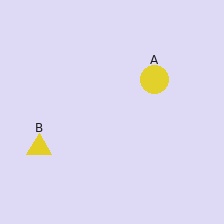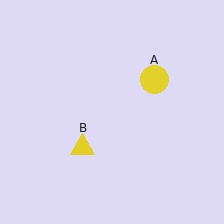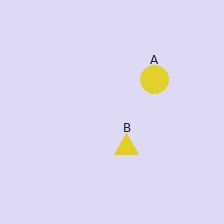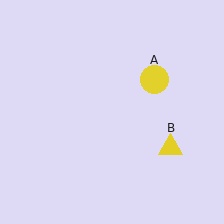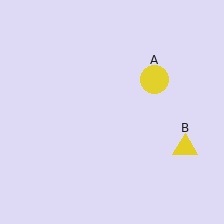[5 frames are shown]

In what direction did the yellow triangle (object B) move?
The yellow triangle (object B) moved right.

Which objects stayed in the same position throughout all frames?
Yellow circle (object A) remained stationary.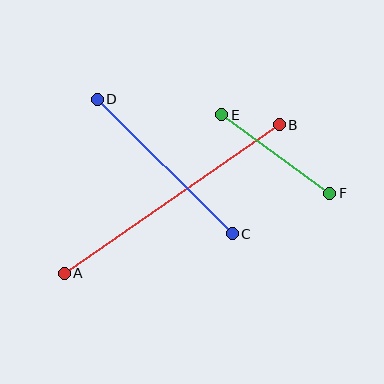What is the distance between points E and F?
The distance is approximately 134 pixels.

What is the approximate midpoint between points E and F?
The midpoint is at approximately (276, 154) pixels.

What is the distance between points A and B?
The distance is approximately 261 pixels.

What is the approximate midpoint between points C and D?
The midpoint is at approximately (165, 167) pixels.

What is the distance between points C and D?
The distance is approximately 190 pixels.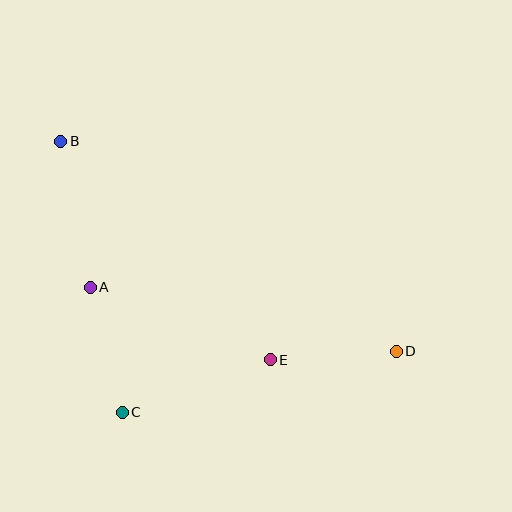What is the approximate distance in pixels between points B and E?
The distance between B and E is approximately 303 pixels.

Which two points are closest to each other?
Points D and E are closest to each other.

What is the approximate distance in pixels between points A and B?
The distance between A and B is approximately 149 pixels.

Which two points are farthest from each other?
Points B and D are farthest from each other.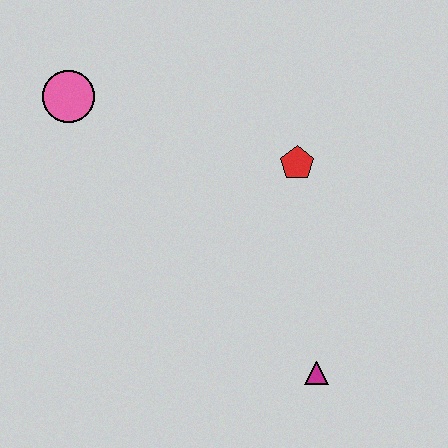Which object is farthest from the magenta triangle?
The pink circle is farthest from the magenta triangle.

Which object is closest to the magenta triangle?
The red pentagon is closest to the magenta triangle.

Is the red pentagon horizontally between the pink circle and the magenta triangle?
Yes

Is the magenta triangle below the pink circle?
Yes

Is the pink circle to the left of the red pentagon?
Yes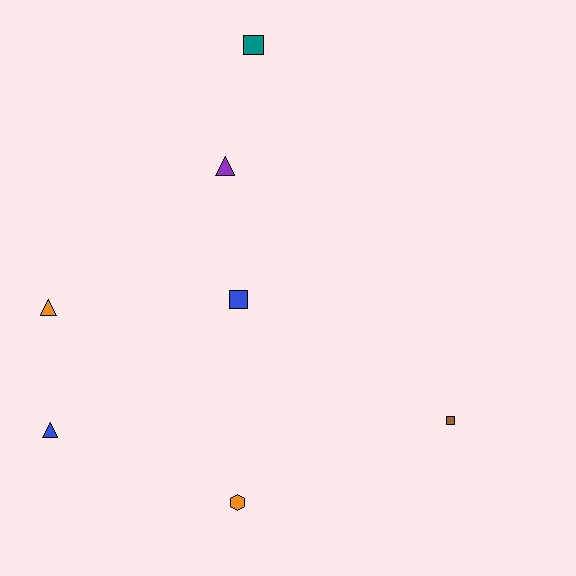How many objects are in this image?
There are 7 objects.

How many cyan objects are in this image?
There are no cyan objects.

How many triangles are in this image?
There are 3 triangles.